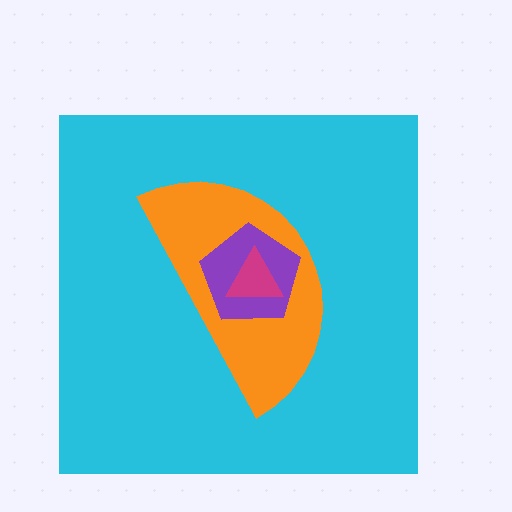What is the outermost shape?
The cyan square.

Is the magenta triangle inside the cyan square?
Yes.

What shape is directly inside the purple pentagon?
The magenta triangle.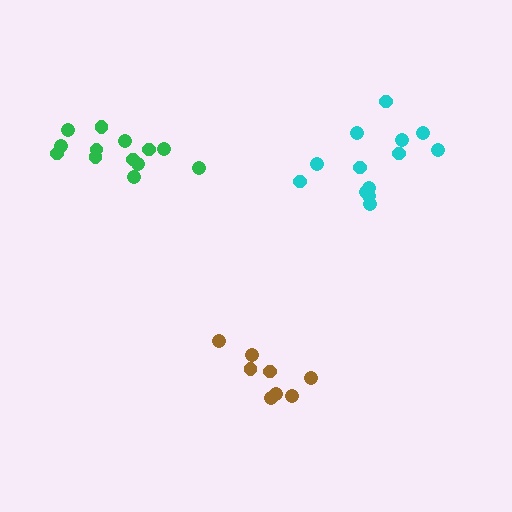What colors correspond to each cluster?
The clusters are colored: brown, cyan, green.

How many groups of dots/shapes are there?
There are 3 groups.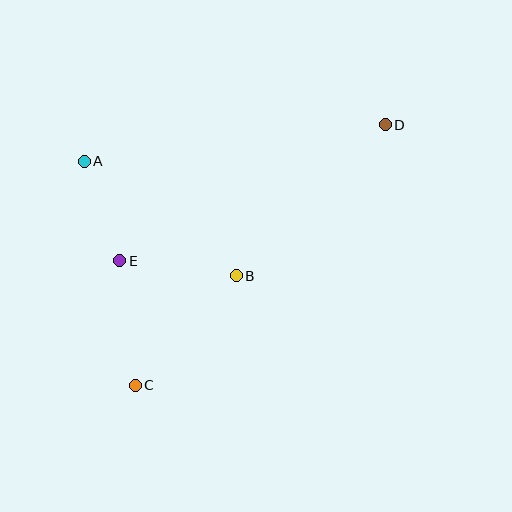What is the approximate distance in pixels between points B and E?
The distance between B and E is approximately 118 pixels.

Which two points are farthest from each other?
Points C and D are farthest from each other.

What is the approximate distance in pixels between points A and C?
The distance between A and C is approximately 230 pixels.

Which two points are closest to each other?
Points A and E are closest to each other.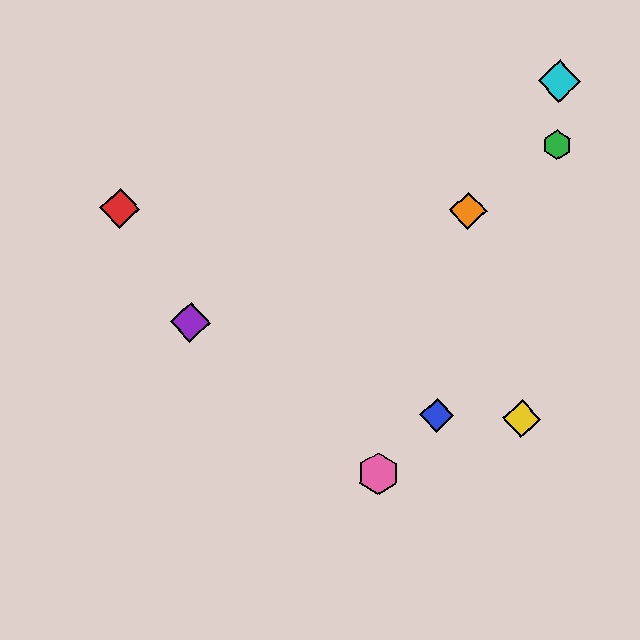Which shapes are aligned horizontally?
The blue diamond, the yellow diamond are aligned horizontally.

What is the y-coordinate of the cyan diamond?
The cyan diamond is at y≈81.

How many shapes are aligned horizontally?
2 shapes (the blue diamond, the yellow diamond) are aligned horizontally.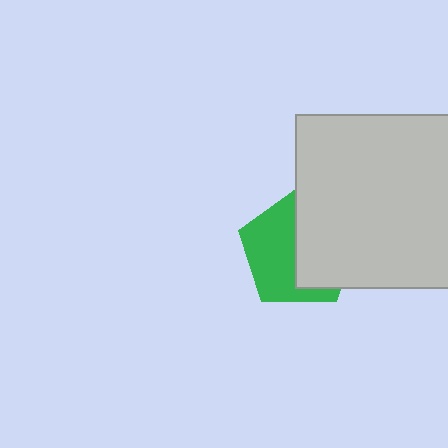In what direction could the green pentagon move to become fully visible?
The green pentagon could move left. That would shift it out from behind the light gray rectangle entirely.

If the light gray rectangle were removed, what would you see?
You would see the complete green pentagon.